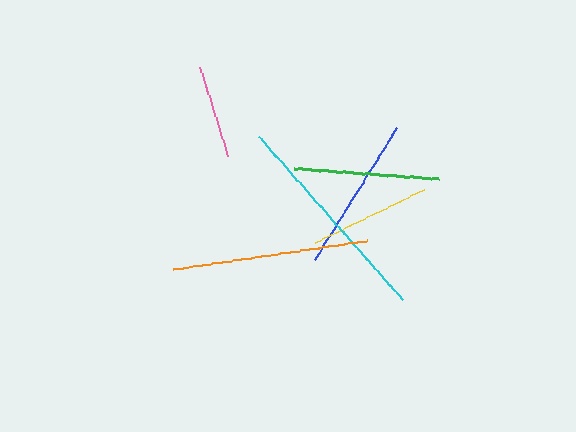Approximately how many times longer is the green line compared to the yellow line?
The green line is approximately 1.2 times the length of the yellow line.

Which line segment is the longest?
The cyan line is the longest at approximately 217 pixels.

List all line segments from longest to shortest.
From longest to shortest: cyan, orange, blue, green, yellow, pink.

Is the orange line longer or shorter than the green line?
The orange line is longer than the green line.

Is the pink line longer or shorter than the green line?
The green line is longer than the pink line.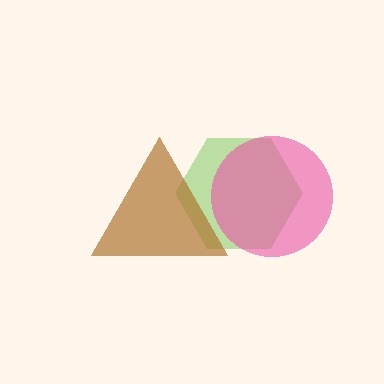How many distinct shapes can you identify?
There are 3 distinct shapes: a lime hexagon, a pink circle, a brown triangle.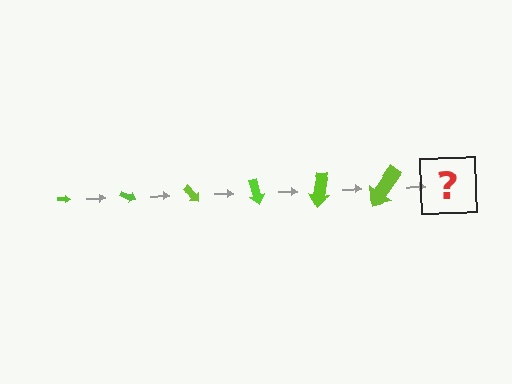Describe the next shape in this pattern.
It should be an arrow, larger than the previous one and rotated 150 degrees from the start.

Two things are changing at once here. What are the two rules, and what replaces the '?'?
The two rules are that the arrow grows larger each step and it rotates 25 degrees each step. The '?' should be an arrow, larger than the previous one and rotated 150 degrees from the start.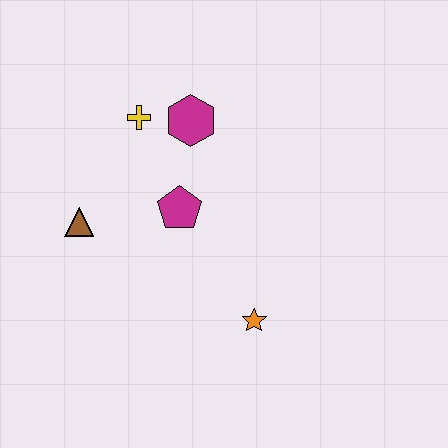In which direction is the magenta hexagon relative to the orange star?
The magenta hexagon is above the orange star.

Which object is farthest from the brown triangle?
The orange star is farthest from the brown triangle.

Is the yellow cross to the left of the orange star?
Yes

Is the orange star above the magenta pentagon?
No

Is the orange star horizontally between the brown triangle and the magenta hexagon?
No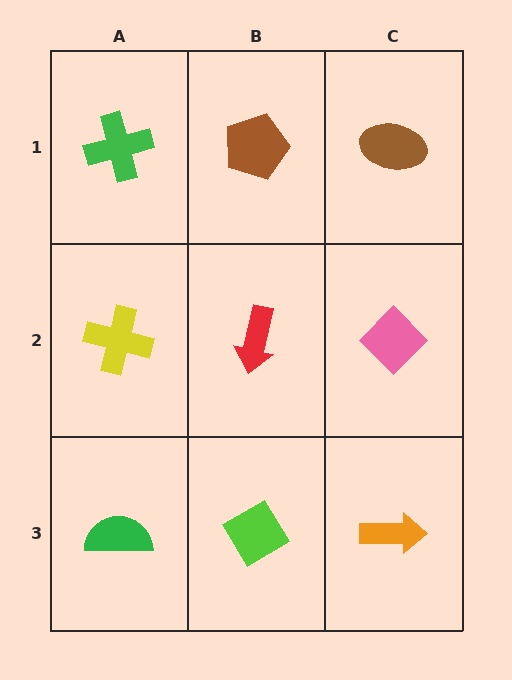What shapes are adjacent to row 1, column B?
A red arrow (row 2, column B), a green cross (row 1, column A), a brown ellipse (row 1, column C).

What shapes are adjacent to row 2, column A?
A green cross (row 1, column A), a green semicircle (row 3, column A), a red arrow (row 2, column B).